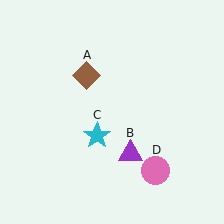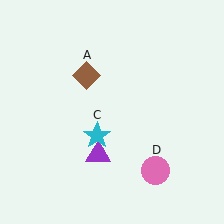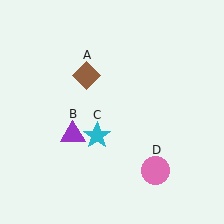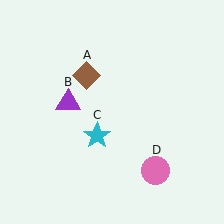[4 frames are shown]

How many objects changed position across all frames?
1 object changed position: purple triangle (object B).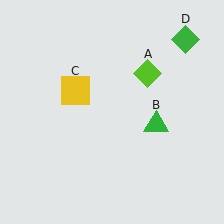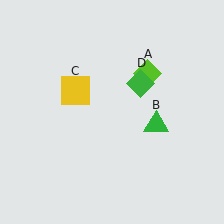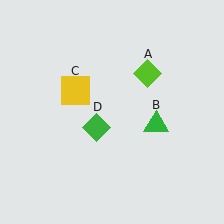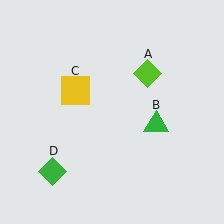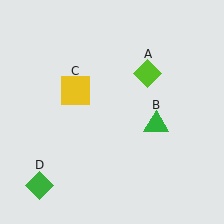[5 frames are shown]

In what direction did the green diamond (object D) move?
The green diamond (object D) moved down and to the left.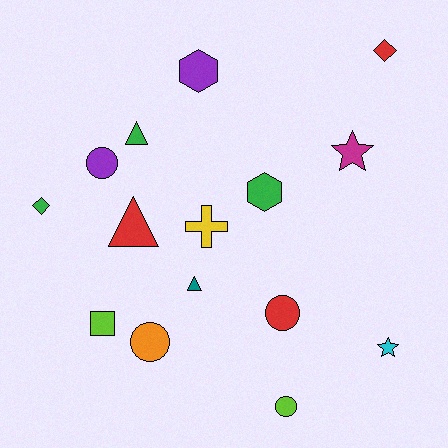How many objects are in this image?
There are 15 objects.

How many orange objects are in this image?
There is 1 orange object.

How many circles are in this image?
There are 4 circles.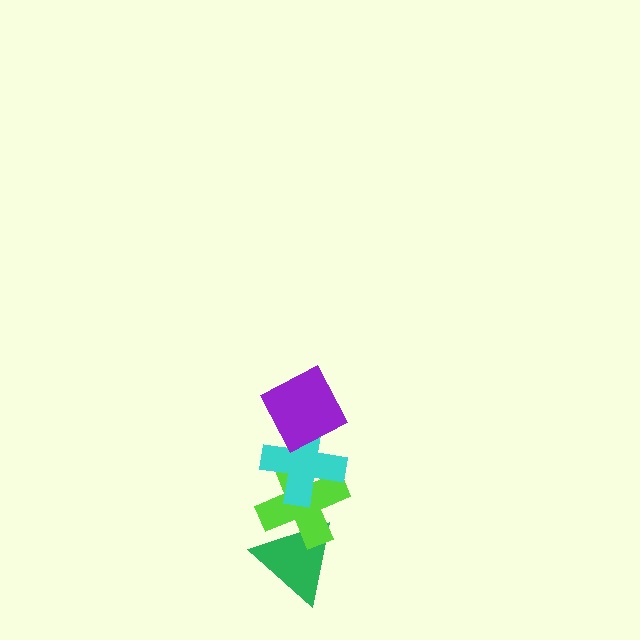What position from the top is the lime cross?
The lime cross is 3rd from the top.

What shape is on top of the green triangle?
The lime cross is on top of the green triangle.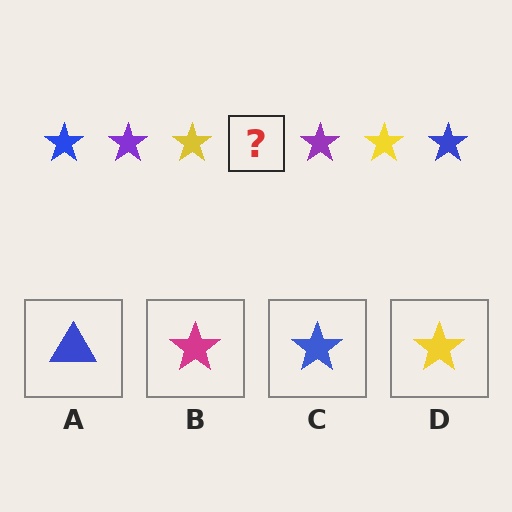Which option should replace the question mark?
Option C.